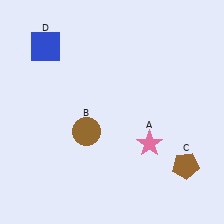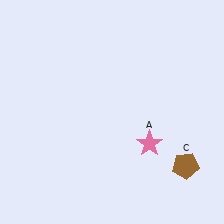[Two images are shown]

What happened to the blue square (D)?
The blue square (D) was removed in Image 2. It was in the top-left area of Image 1.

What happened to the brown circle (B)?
The brown circle (B) was removed in Image 2. It was in the bottom-left area of Image 1.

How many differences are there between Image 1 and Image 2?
There are 2 differences between the two images.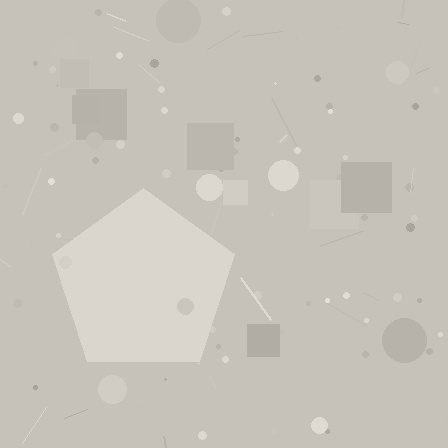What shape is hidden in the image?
A pentagon is hidden in the image.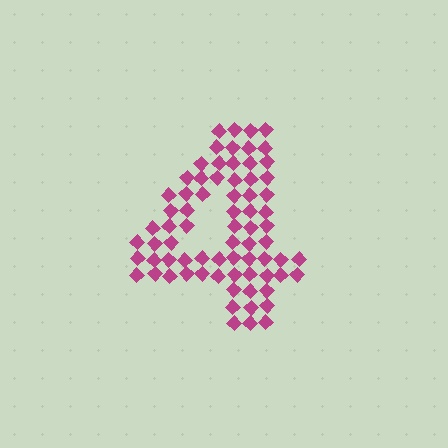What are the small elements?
The small elements are diamonds.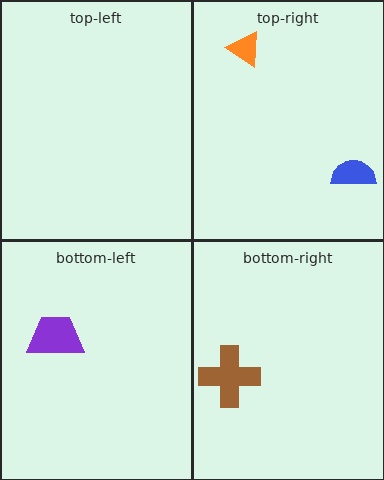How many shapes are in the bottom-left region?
1.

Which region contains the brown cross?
The bottom-right region.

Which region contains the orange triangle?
The top-right region.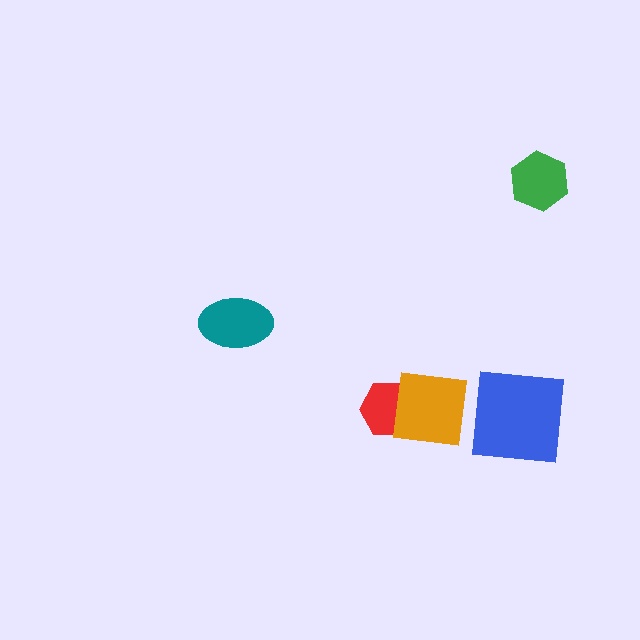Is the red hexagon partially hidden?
Yes, it is partially covered by another shape.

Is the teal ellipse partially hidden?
No, no other shape covers it.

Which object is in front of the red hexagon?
The orange square is in front of the red hexagon.